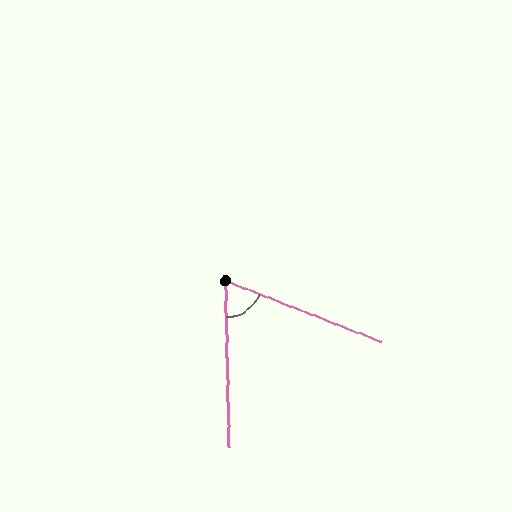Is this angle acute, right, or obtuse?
It is acute.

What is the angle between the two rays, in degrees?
Approximately 67 degrees.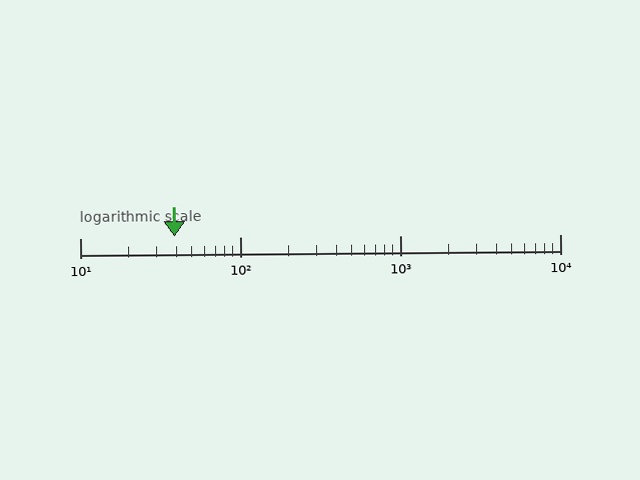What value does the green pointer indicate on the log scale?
The pointer indicates approximately 39.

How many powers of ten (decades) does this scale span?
The scale spans 3 decades, from 10 to 10000.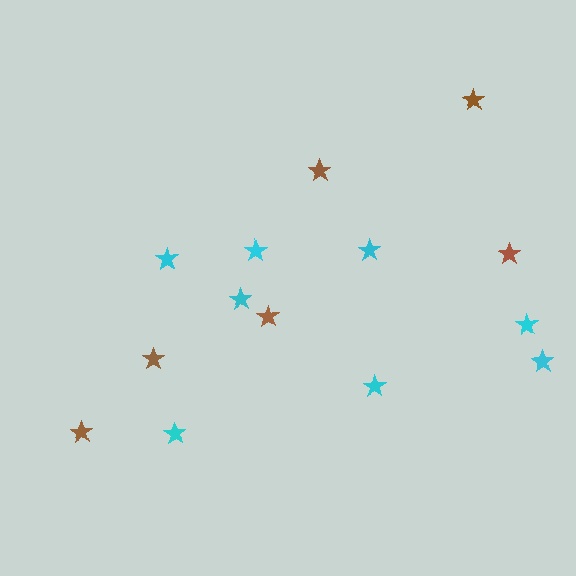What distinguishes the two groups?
There are 2 groups: one group of cyan stars (8) and one group of brown stars (6).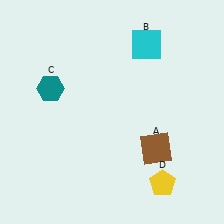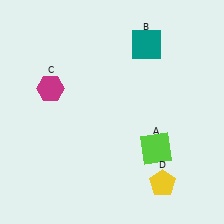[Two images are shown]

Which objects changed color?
A changed from brown to lime. B changed from cyan to teal. C changed from teal to magenta.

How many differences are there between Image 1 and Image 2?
There are 3 differences between the two images.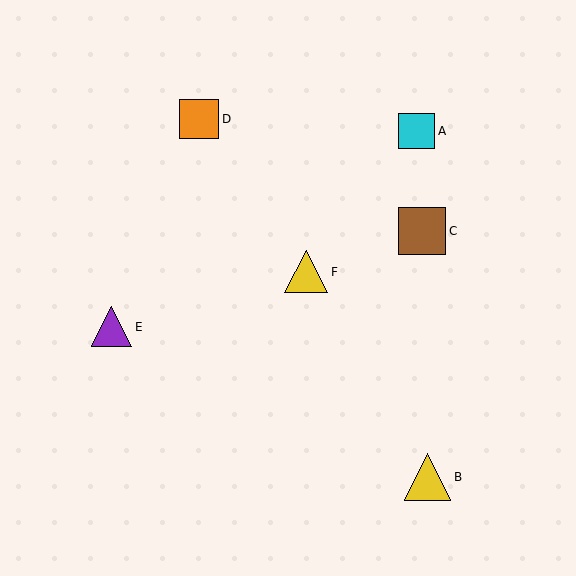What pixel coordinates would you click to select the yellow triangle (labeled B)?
Click at (427, 477) to select the yellow triangle B.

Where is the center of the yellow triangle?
The center of the yellow triangle is at (427, 477).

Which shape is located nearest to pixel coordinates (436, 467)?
The yellow triangle (labeled B) at (427, 477) is nearest to that location.